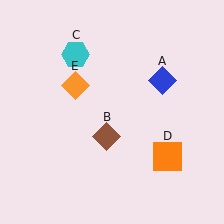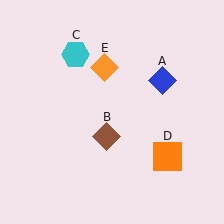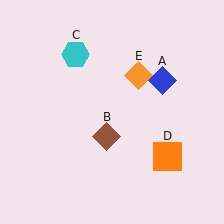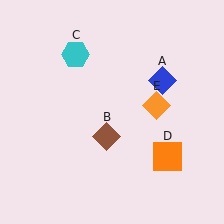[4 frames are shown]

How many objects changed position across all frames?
1 object changed position: orange diamond (object E).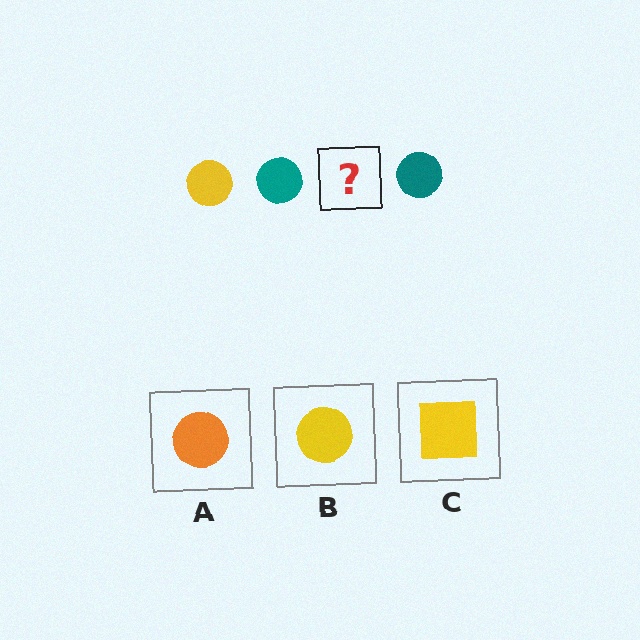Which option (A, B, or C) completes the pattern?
B.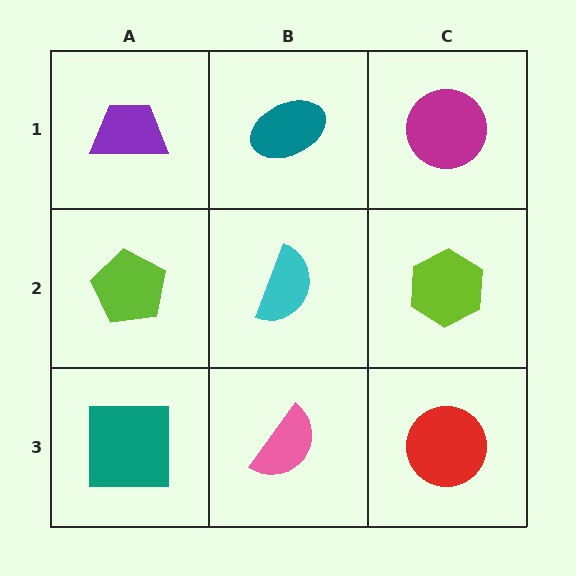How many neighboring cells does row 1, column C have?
2.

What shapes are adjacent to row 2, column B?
A teal ellipse (row 1, column B), a pink semicircle (row 3, column B), a lime pentagon (row 2, column A), a lime hexagon (row 2, column C).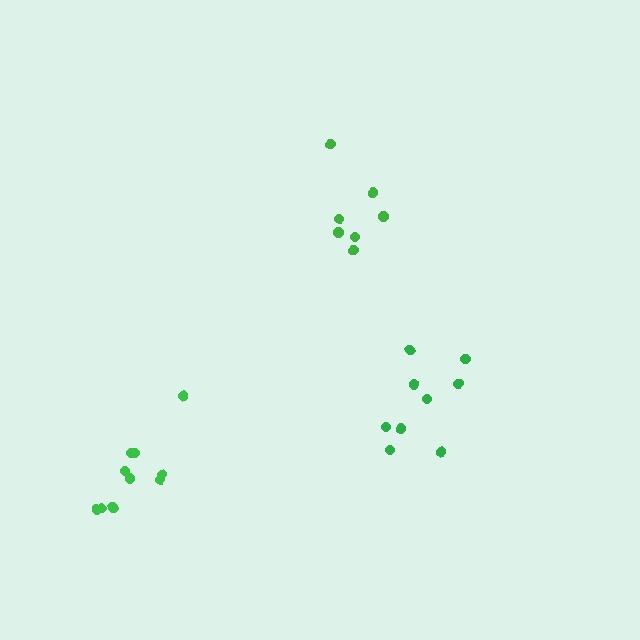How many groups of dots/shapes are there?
There are 3 groups.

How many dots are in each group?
Group 1: 9 dots, Group 2: 7 dots, Group 3: 10 dots (26 total).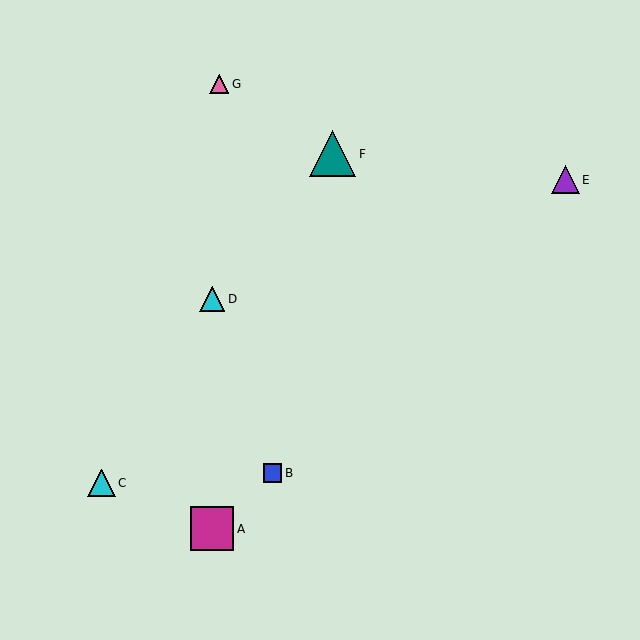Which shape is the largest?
The teal triangle (labeled F) is the largest.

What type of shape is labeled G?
Shape G is a pink triangle.